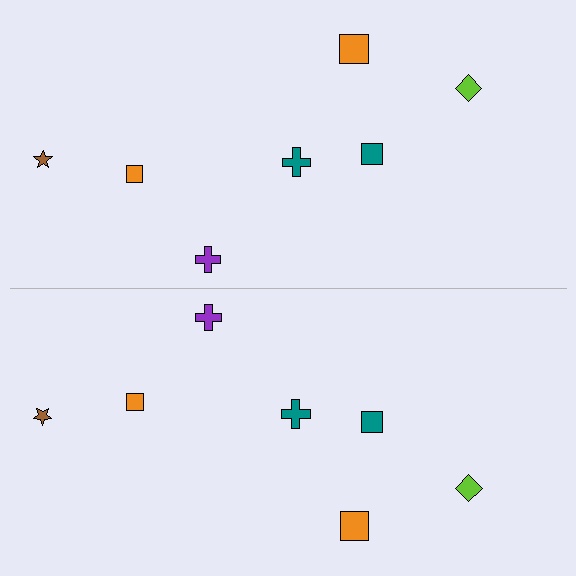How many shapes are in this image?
There are 14 shapes in this image.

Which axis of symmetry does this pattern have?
The pattern has a horizontal axis of symmetry running through the center of the image.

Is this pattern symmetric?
Yes, this pattern has bilateral (reflection) symmetry.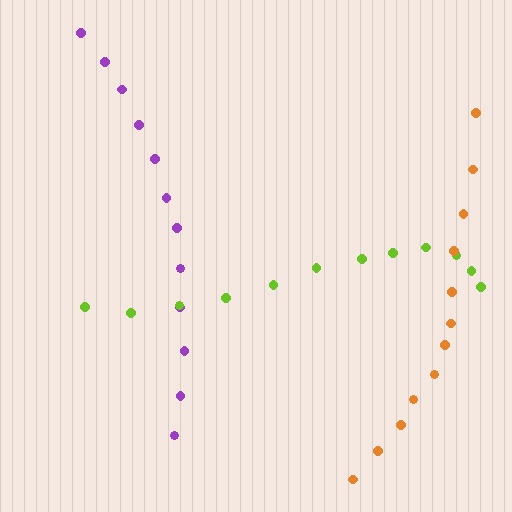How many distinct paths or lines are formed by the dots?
There are 3 distinct paths.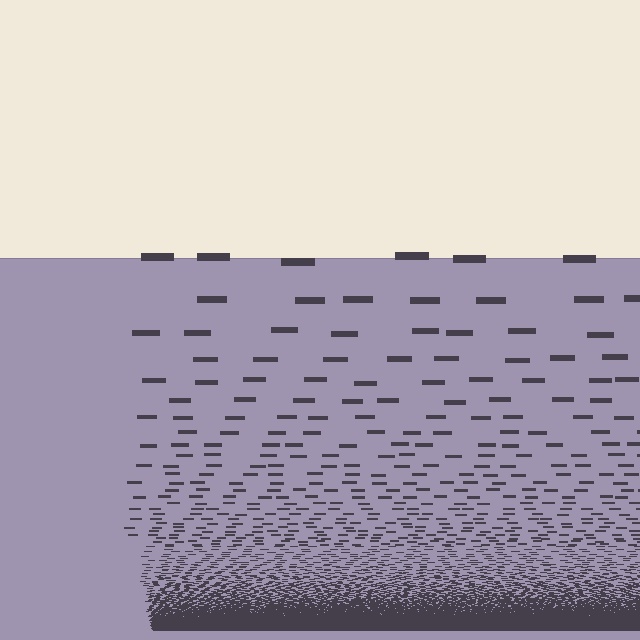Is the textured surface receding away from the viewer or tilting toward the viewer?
The surface appears to tilt toward the viewer. Texture elements get larger and sparser toward the top.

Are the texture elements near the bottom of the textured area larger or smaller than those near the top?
Smaller. The gradient is inverted — elements near the bottom are smaller and denser.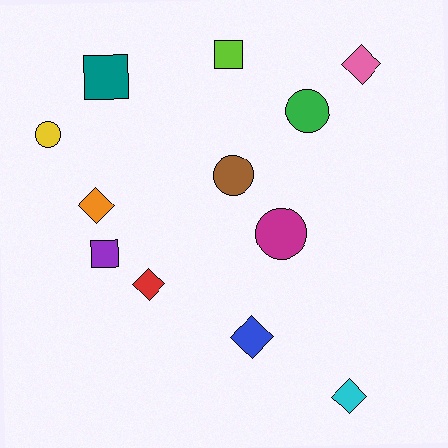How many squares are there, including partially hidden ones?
There are 3 squares.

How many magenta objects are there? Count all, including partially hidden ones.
There is 1 magenta object.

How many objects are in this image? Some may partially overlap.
There are 12 objects.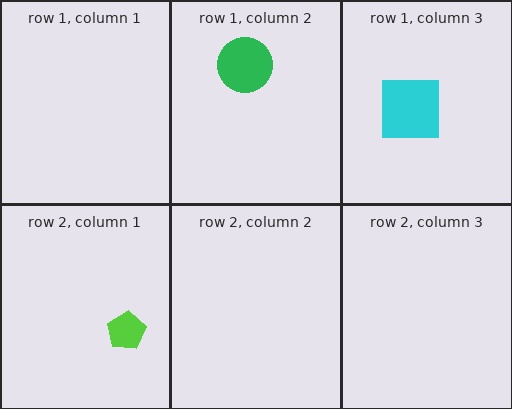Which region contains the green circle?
The row 1, column 2 region.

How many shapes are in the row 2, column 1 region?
1.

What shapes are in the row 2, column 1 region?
The lime pentagon.